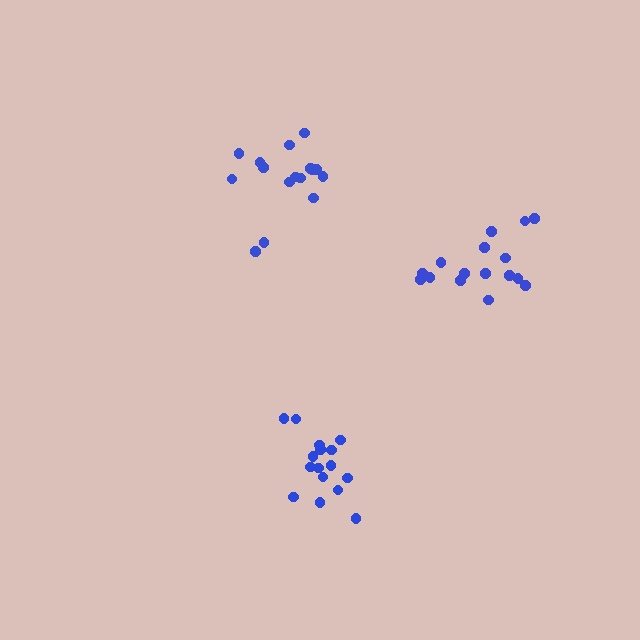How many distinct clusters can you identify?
There are 3 distinct clusters.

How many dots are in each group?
Group 1: 16 dots, Group 2: 16 dots, Group 3: 16 dots (48 total).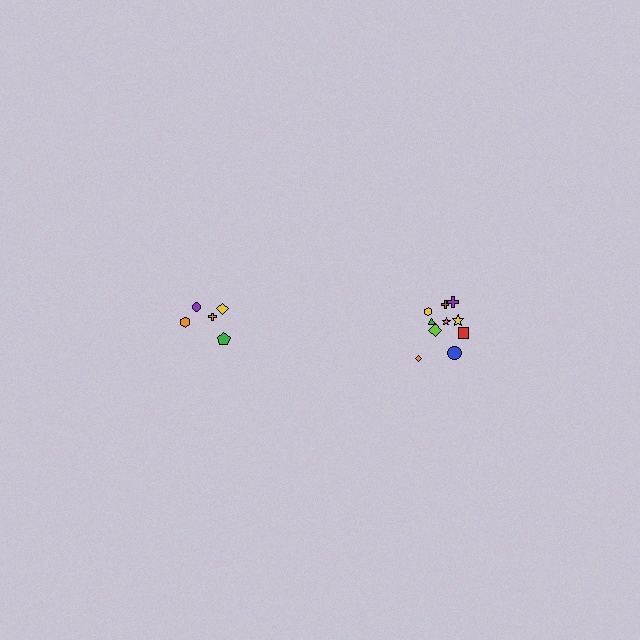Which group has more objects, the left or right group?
The right group.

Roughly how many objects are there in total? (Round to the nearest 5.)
Roughly 15 objects in total.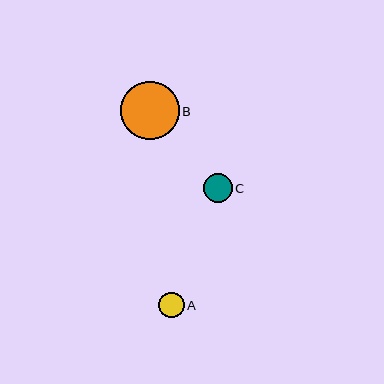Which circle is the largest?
Circle B is the largest with a size of approximately 58 pixels.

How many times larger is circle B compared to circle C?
Circle B is approximately 2.0 times the size of circle C.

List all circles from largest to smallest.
From largest to smallest: B, C, A.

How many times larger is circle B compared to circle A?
Circle B is approximately 2.3 times the size of circle A.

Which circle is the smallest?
Circle A is the smallest with a size of approximately 25 pixels.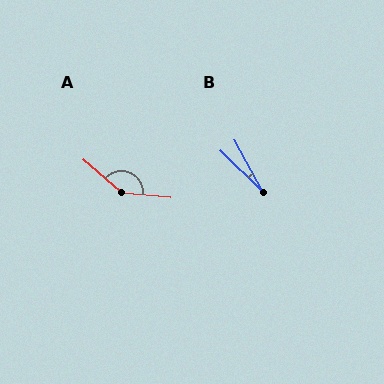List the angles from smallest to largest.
B (18°), A (145°).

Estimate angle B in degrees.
Approximately 18 degrees.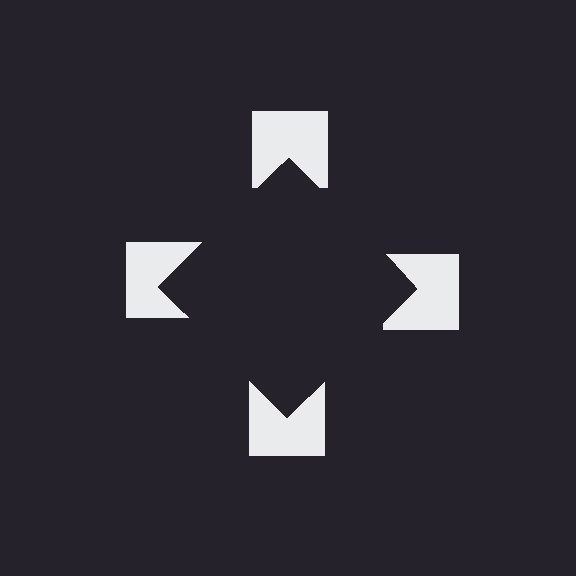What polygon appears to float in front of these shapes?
An illusory square — its edges are inferred from the aligned wedge cuts in the notched squares, not physically drawn.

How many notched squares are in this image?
There are 4 — one at each vertex of the illusory square.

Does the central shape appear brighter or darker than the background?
It typically appears slightly darker than the background, even though no actual brightness change is drawn.